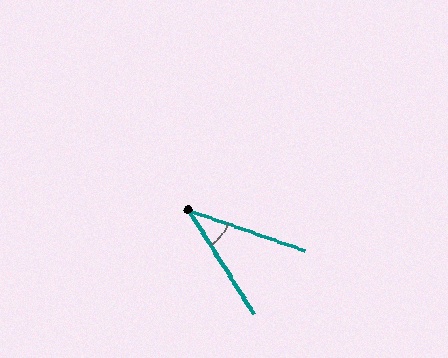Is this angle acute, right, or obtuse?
It is acute.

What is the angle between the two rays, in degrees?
Approximately 39 degrees.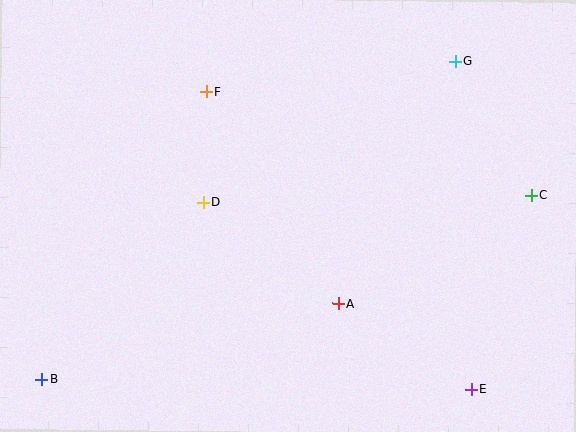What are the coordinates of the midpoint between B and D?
The midpoint between B and D is at (123, 291).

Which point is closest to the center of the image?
Point D at (203, 202) is closest to the center.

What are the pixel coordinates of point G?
Point G is at (455, 61).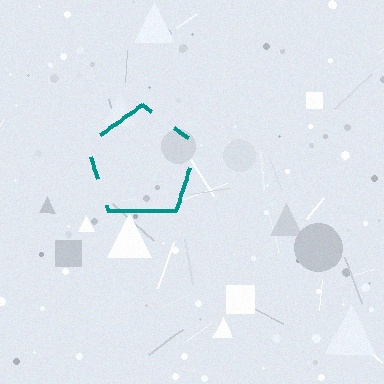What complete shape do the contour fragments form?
The contour fragments form a pentagon.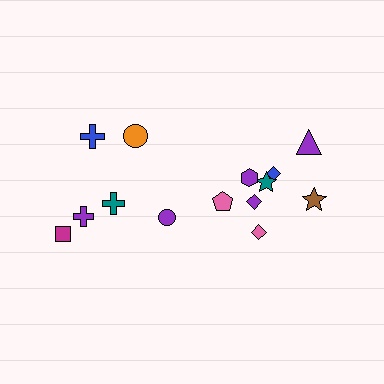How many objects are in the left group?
There are 6 objects.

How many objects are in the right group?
There are 8 objects.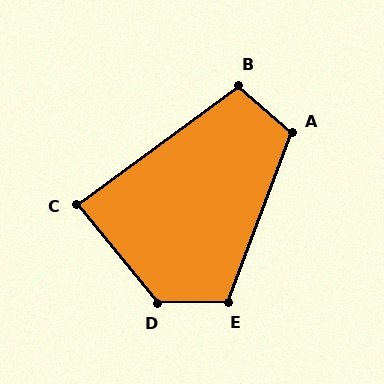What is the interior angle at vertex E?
Approximately 111 degrees (obtuse).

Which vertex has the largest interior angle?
D, at approximately 129 degrees.